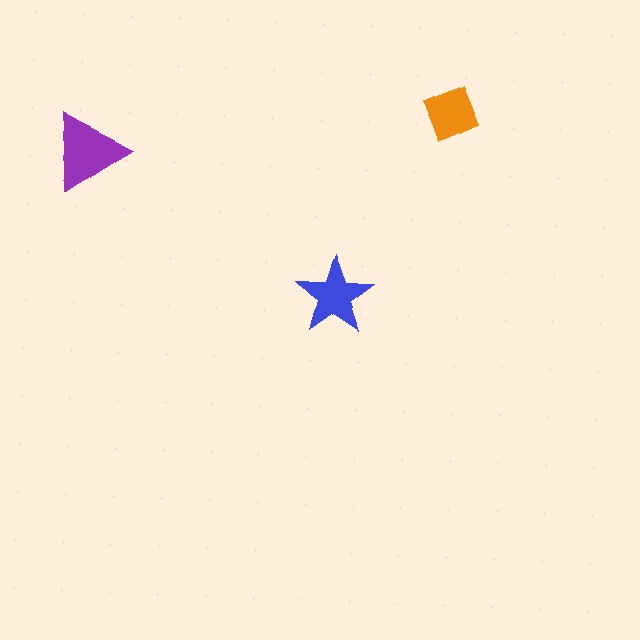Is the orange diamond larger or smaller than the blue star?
Smaller.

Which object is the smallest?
The orange diamond.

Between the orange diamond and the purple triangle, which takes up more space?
The purple triangle.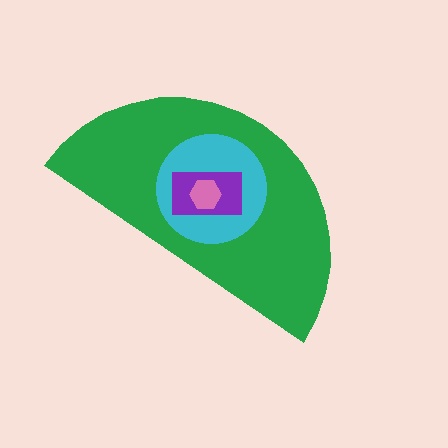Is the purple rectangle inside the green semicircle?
Yes.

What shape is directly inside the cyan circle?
The purple rectangle.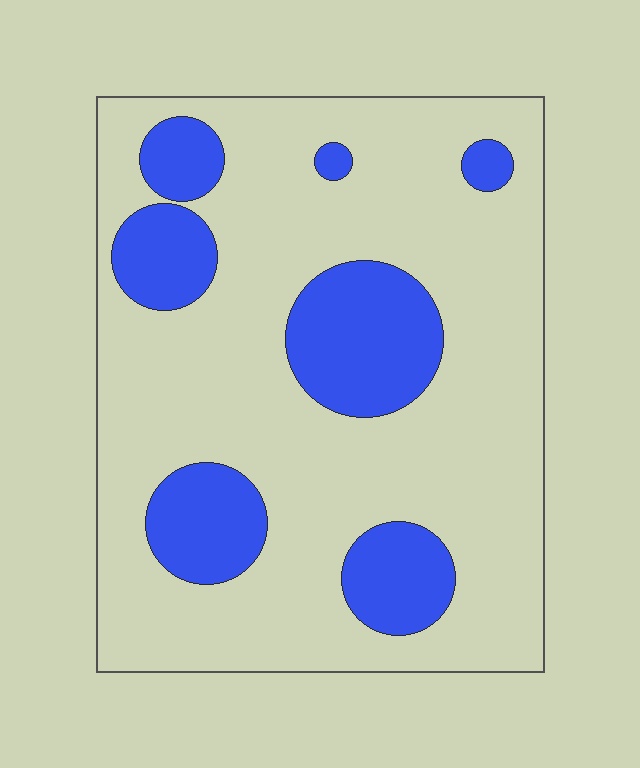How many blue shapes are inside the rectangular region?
7.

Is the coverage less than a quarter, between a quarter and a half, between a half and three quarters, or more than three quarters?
Less than a quarter.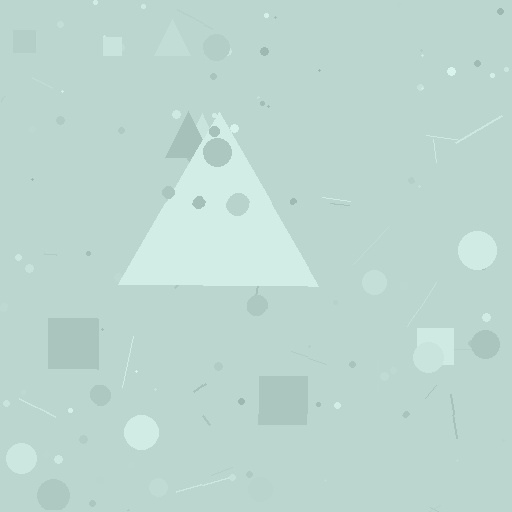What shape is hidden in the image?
A triangle is hidden in the image.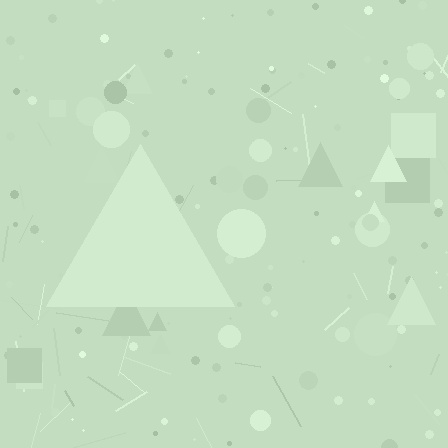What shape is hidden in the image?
A triangle is hidden in the image.